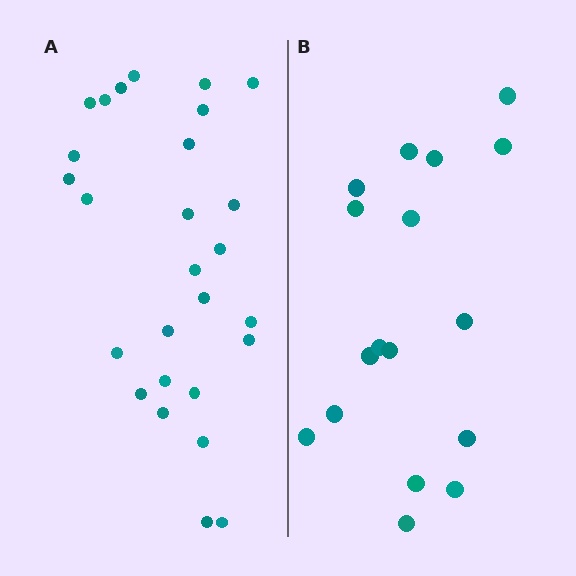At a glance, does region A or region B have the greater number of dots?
Region A (the left region) has more dots.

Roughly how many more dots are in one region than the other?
Region A has roughly 10 or so more dots than region B.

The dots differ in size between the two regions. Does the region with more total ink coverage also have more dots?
No. Region B has more total ink coverage because its dots are larger, but region A actually contains more individual dots. Total area can be misleading — the number of items is what matters here.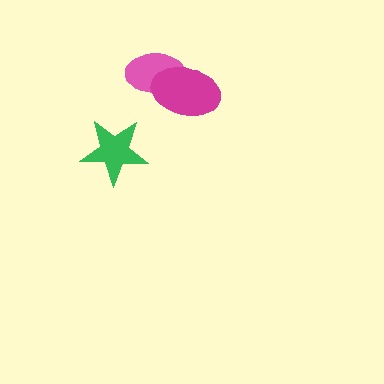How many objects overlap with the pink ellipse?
1 object overlaps with the pink ellipse.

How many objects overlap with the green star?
0 objects overlap with the green star.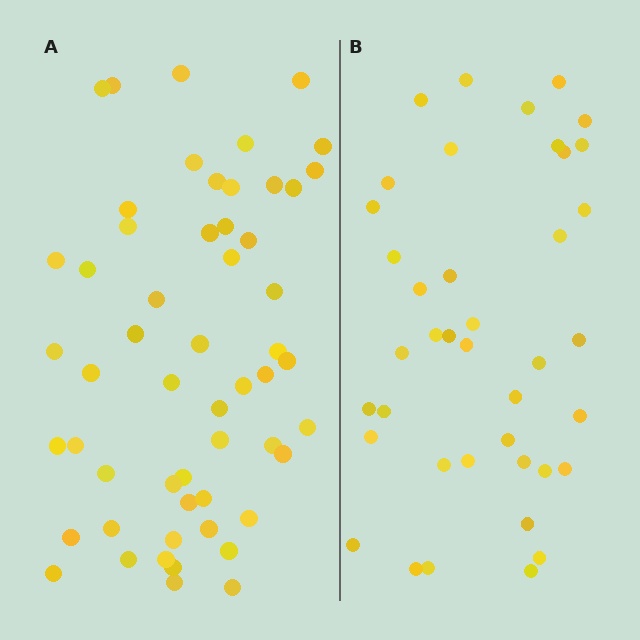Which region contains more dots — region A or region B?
Region A (the left region) has more dots.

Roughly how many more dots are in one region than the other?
Region A has approximately 15 more dots than region B.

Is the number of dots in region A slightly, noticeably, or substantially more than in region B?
Region A has noticeably more, but not dramatically so. The ratio is roughly 1.4 to 1.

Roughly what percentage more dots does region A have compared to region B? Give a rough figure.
About 40% more.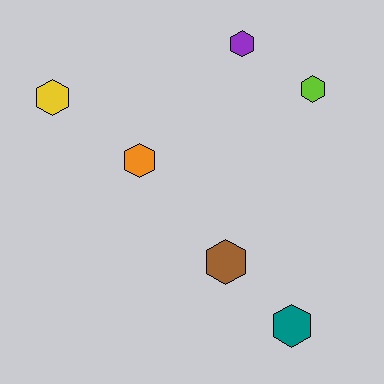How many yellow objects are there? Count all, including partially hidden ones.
There is 1 yellow object.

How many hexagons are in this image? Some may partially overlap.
There are 6 hexagons.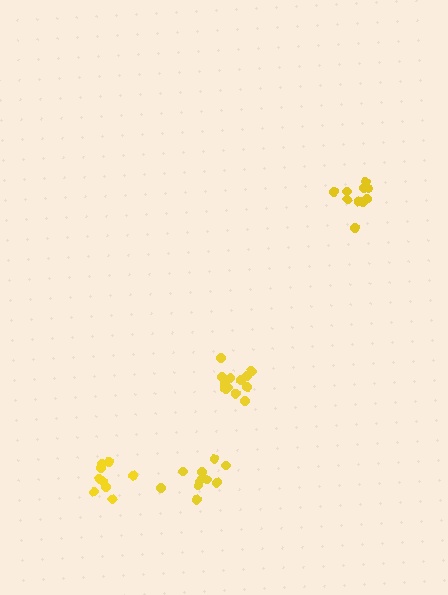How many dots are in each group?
Group 1: 9 dots, Group 2: 10 dots, Group 3: 10 dots, Group 4: 13 dots (42 total).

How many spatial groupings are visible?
There are 4 spatial groupings.